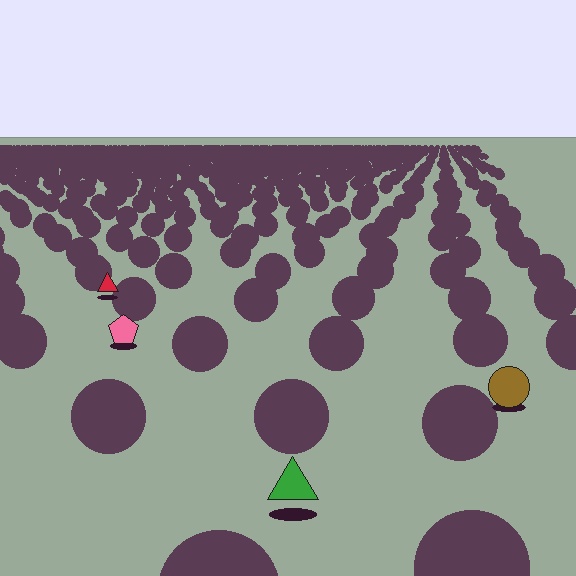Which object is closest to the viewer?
The green triangle is closest. The texture marks near it are larger and more spread out.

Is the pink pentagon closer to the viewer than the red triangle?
Yes. The pink pentagon is closer — you can tell from the texture gradient: the ground texture is coarser near it.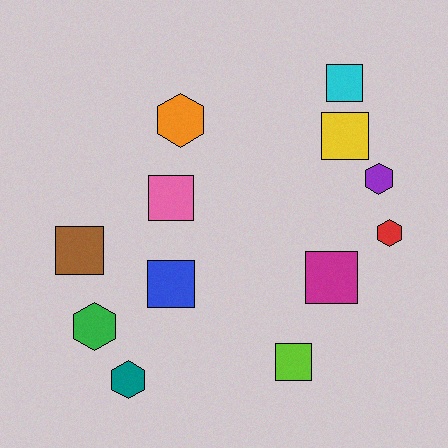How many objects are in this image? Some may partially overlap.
There are 12 objects.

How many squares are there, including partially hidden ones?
There are 7 squares.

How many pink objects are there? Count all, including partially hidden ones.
There is 1 pink object.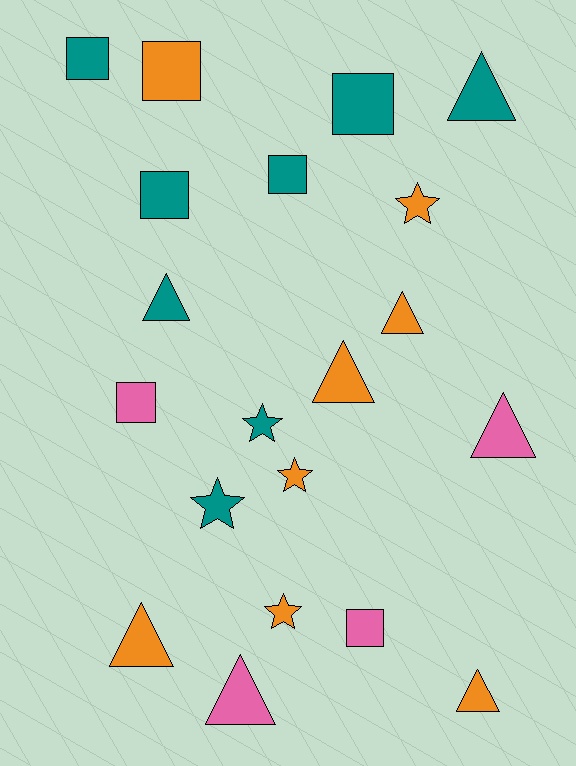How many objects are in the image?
There are 20 objects.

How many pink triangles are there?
There are 2 pink triangles.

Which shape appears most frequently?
Triangle, with 8 objects.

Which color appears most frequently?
Orange, with 8 objects.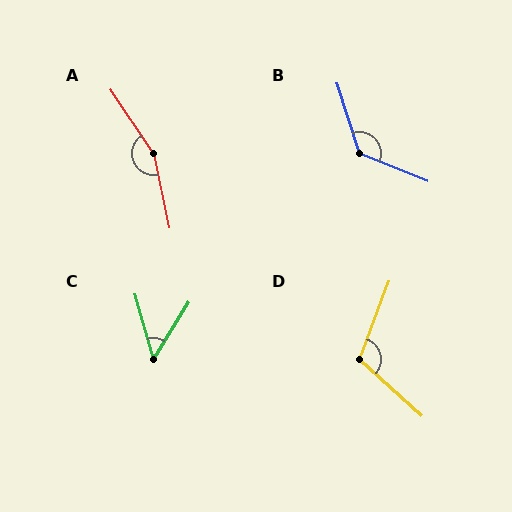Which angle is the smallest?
C, at approximately 47 degrees.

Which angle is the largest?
A, at approximately 159 degrees.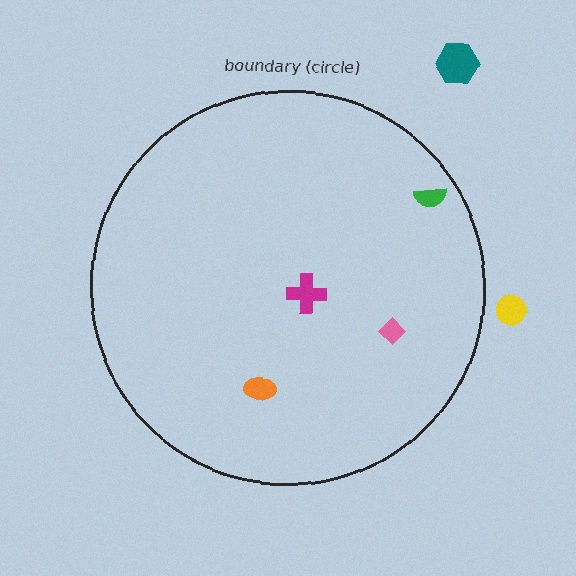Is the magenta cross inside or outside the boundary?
Inside.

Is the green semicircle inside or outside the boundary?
Inside.